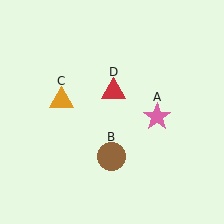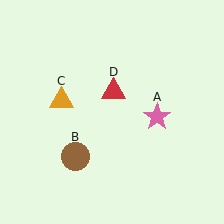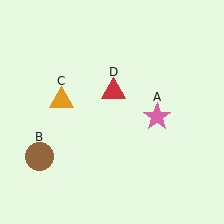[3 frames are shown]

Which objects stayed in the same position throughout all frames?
Pink star (object A) and orange triangle (object C) and red triangle (object D) remained stationary.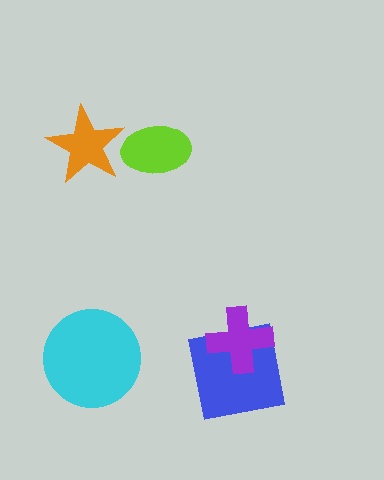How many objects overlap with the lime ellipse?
0 objects overlap with the lime ellipse.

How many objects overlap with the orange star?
0 objects overlap with the orange star.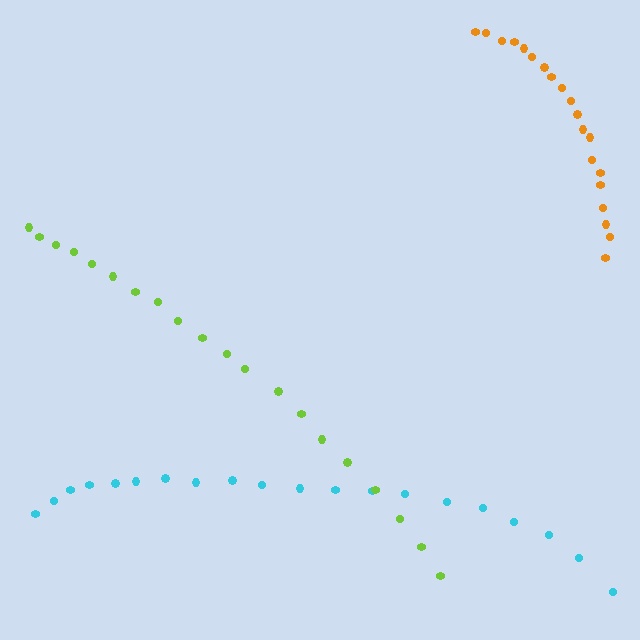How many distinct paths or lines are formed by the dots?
There are 3 distinct paths.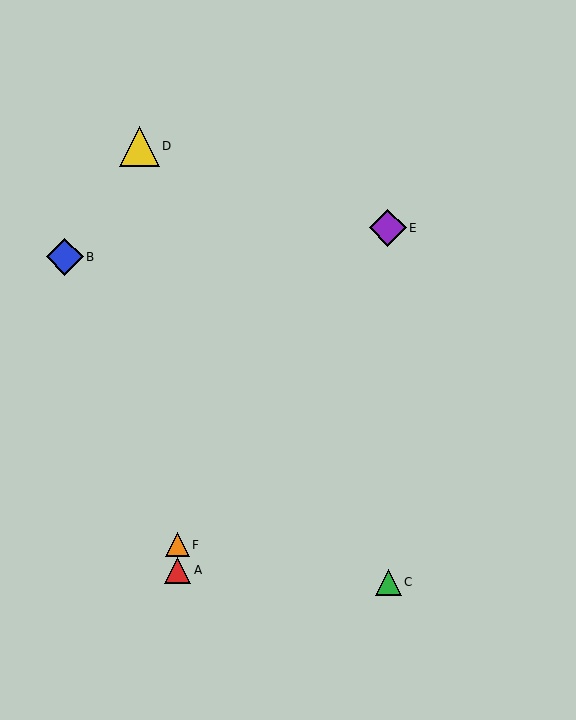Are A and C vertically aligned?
No, A is at x≈177 and C is at x≈388.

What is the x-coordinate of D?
Object D is at x≈140.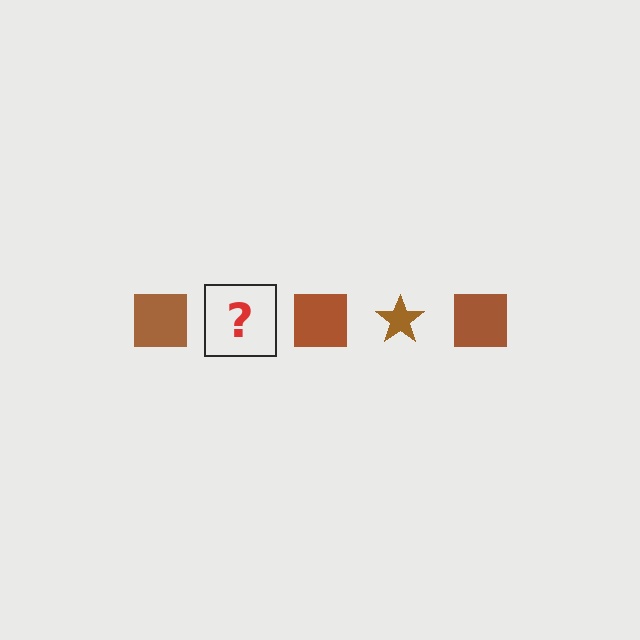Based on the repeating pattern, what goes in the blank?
The blank should be a brown star.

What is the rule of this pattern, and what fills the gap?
The rule is that the pattern cycles through square, star shapes in brown. The gap should be filled with a brown star.